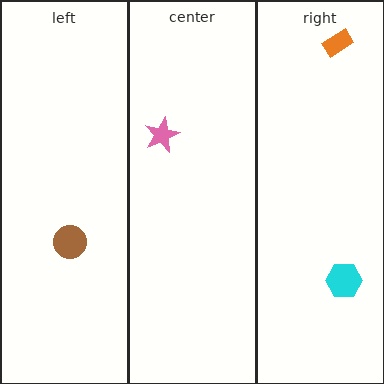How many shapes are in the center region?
1.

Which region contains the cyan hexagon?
The right region.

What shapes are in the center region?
The pink star.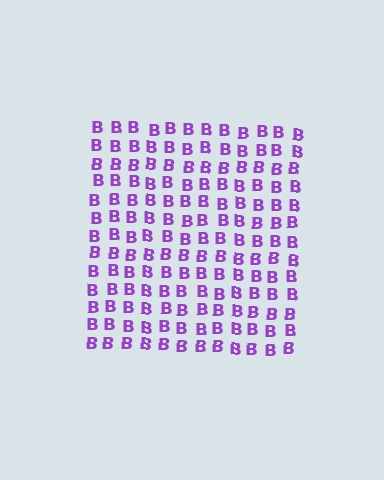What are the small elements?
The small elements are letter B's.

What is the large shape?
The large shape is a square.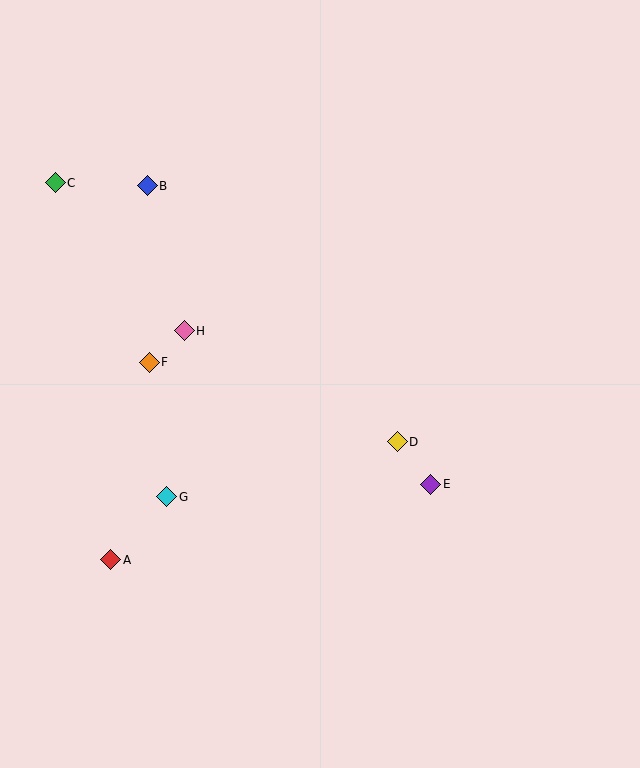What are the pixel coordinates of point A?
Point A is at (111, 560).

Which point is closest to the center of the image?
Point D at (397, 442) is closest to the center.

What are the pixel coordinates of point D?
Point D is at (397, 442).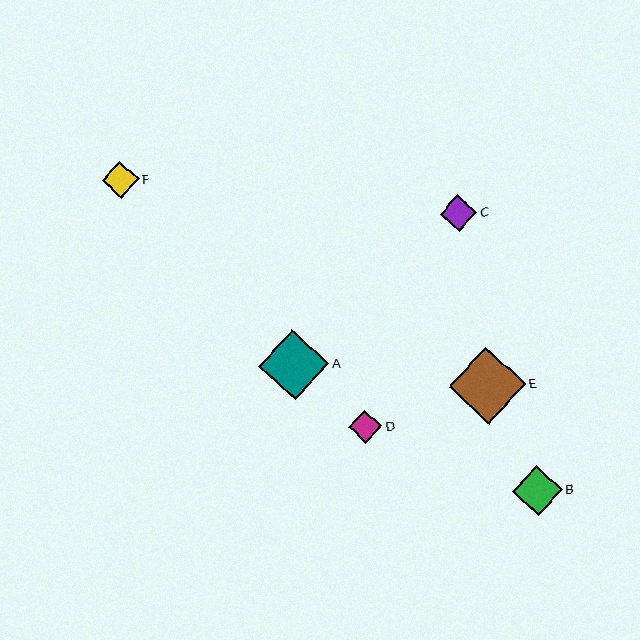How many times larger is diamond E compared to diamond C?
Diamond E is approximately 2.1 times the size of diamond C.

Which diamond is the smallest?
Diamond D is the smallest with a size of approximately 33 pixels.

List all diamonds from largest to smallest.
From largest to smallest: E, A, B, F, C, D.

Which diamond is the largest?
Diamond E is the largest with a size of approximately 77 pixels.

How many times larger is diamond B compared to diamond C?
Diamond B is approximately 1.4 times the size of diamond C.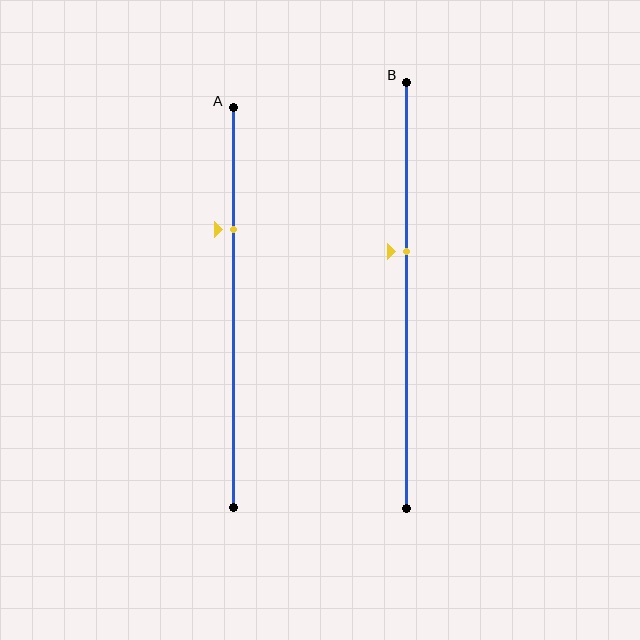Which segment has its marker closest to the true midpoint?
Segment B has its marker closest to the true midpoint.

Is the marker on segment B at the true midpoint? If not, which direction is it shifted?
No, the marker on segment B is shifted upward by about 10% of the segment length.